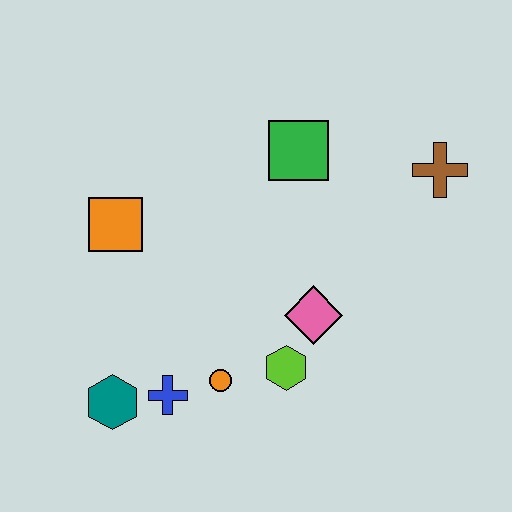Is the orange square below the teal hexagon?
No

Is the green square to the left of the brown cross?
Yes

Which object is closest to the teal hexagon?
The blue cross is closest to the teal hexagon.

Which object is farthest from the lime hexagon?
The brown cross is farthest from the lime hexagon.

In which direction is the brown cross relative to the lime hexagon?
The brown cross is above the lime hexagon.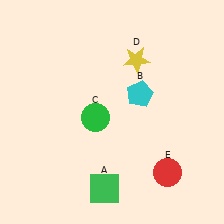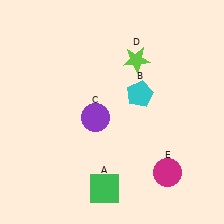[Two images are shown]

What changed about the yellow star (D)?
In Image 1, D is yellow. In Image 2, it changed to lime.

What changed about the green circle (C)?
In Image 1, C is green. In Image 2, it changed to purple.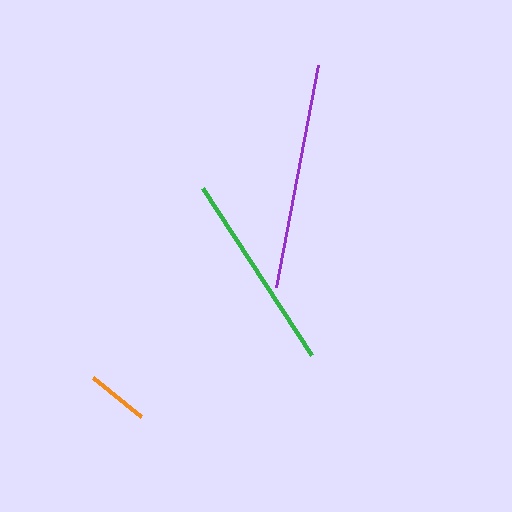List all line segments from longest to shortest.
From longest to shortest: purple, green, orange.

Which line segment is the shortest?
The orange line is the shortest at approximately 62 pixels.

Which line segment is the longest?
The purple line is the longest at approximately 227 pixels.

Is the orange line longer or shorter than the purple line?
The purple line is longer than the orange line.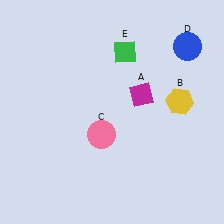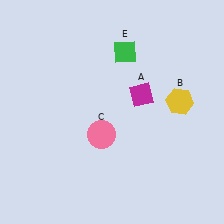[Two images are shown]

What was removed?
The blue circle (D) was removed in Image 2.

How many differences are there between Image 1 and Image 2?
There is 1 difference between the two images.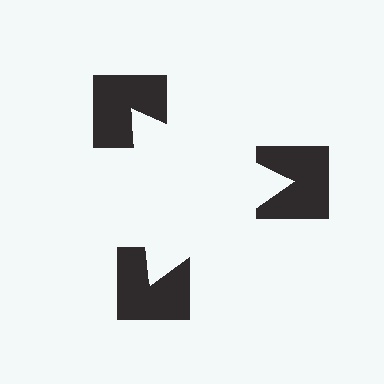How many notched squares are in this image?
There are 3 — one at each vertex of the illusory triangle.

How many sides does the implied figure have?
3 sides.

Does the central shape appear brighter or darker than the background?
It typically appears slightly brighter than the background, even though no actual brightness change is drawn.